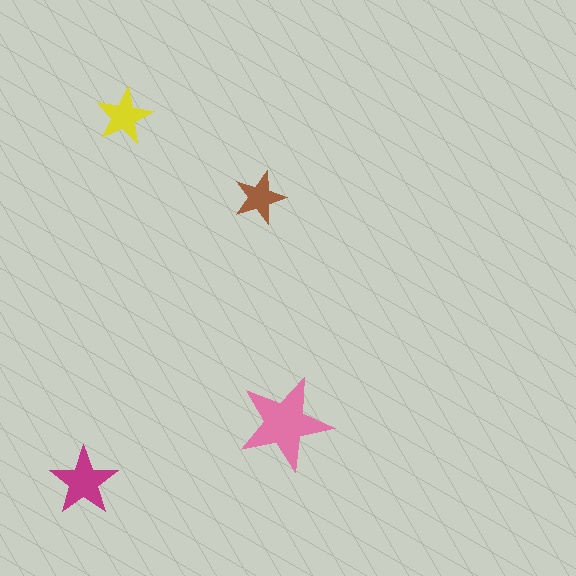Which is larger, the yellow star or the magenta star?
The magenta one.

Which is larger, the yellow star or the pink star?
The pink one.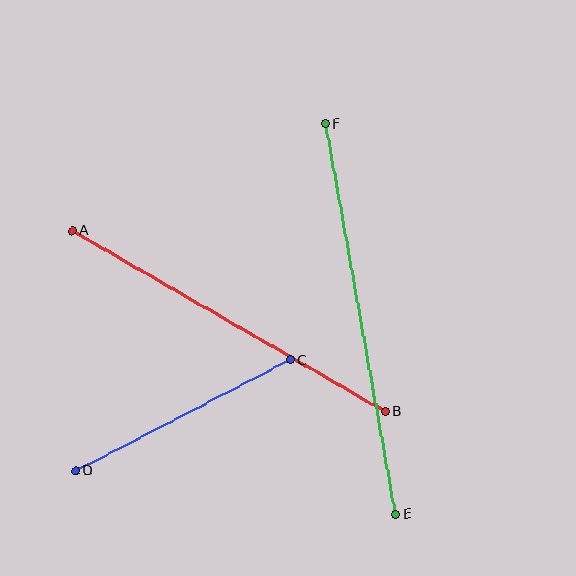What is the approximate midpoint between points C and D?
The midpoint is at approximately (183, 415) pixels.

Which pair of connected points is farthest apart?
Points E and F are farthest apart.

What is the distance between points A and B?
The distance is approximately 361 pixels.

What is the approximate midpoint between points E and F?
The midpoint is at approximately (361, 319) pixels.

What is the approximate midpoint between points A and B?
The midpoint is at approximately (229, 321) pixels.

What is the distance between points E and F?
The distance is approximately 397 pixels.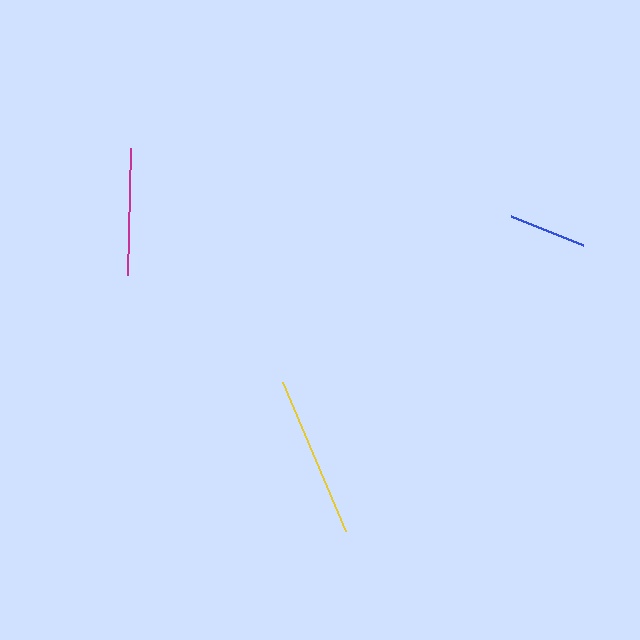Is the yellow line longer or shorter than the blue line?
The yellow line is longer than the blue line.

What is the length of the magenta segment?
The magenta segment is approximately 127 pixels long.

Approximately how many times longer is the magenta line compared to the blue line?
The magenta line is approximately 1.6 times the length of the blue line.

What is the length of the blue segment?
The blue segment is approximately 78 pixels long.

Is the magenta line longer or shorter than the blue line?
The magenta line is longer than the blue line.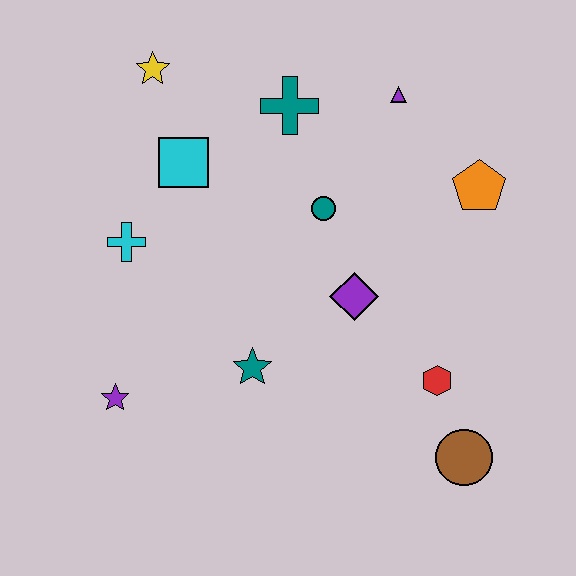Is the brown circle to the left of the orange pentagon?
Yes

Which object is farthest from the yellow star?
The brown circle is farthest from the yellow star.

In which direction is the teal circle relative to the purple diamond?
The teal circle is above the purple diamond.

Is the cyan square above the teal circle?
Yes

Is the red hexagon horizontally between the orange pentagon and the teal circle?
Yes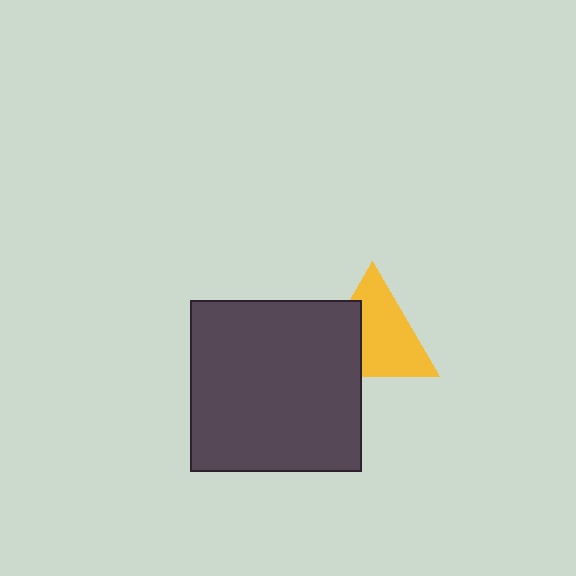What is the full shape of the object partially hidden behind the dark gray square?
The partially hidden object is a yellow triangle.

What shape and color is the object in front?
The object in front is a dark gray square.